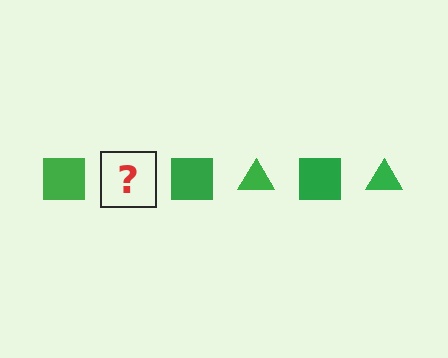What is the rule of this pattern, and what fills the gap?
The rule is that the pattern cycles through square, triangle shapes in green. The gap should be filled with a green triangle.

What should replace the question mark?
The question mark should be replaced with a green triangle.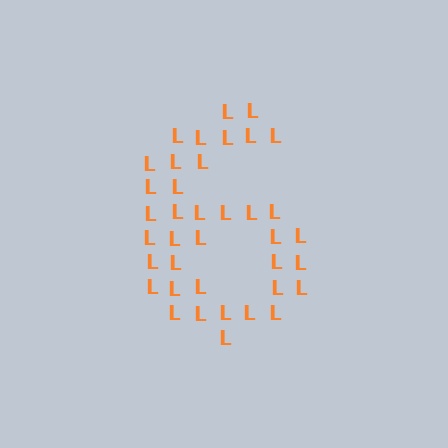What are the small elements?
The small elements are letter L's.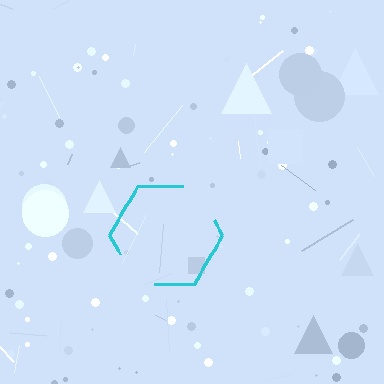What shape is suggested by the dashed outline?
The dashed outline suggests a hexagon.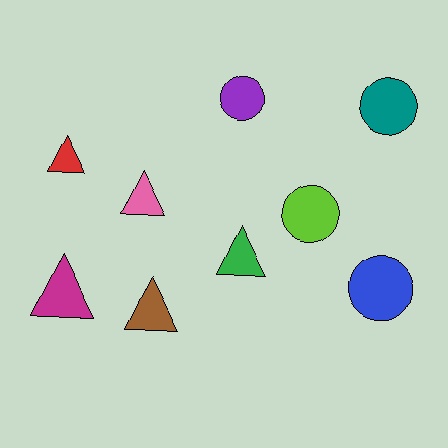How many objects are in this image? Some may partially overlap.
There are 9 objects.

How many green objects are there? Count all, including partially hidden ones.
There is 1 green object.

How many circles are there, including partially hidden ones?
There are 4 circles.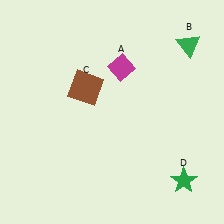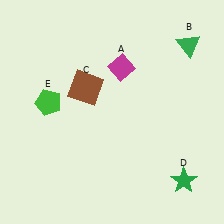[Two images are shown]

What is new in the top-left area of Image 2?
A green pentagon (E) was added in the top-left area of Image 2.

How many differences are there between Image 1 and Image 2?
There is 1 difference between the two images.